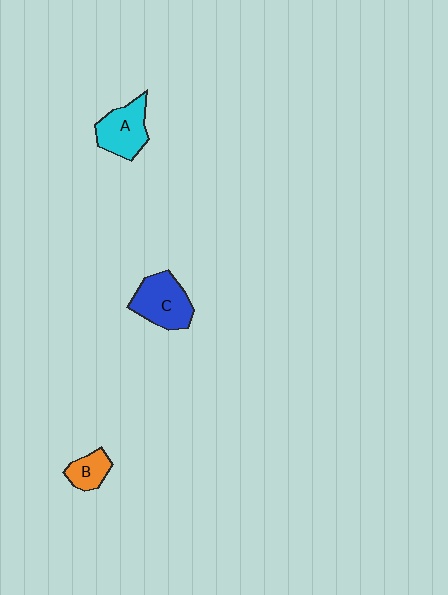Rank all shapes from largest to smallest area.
From largest to smallest: C (blue), A (cyan), B (orange).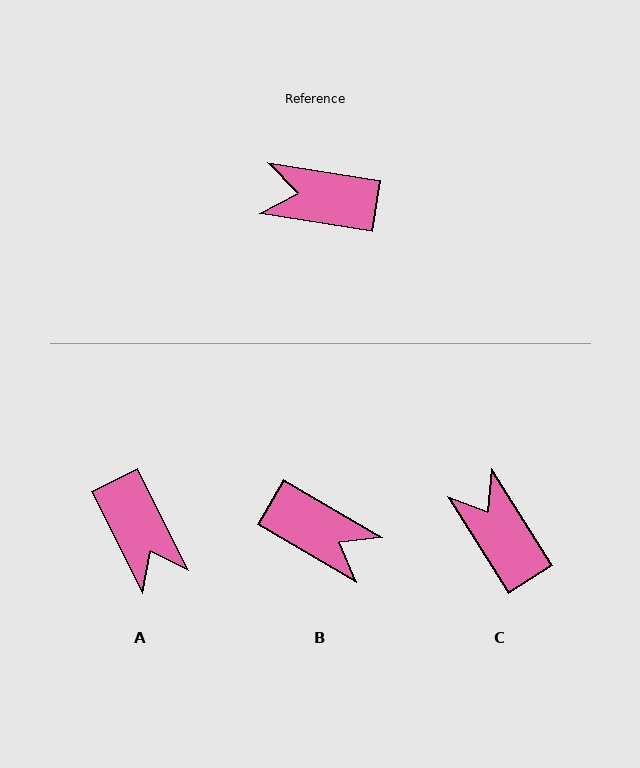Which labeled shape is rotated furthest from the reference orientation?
B, about 159 degrees away.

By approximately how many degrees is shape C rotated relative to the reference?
Approximately 49 degrees clockwise.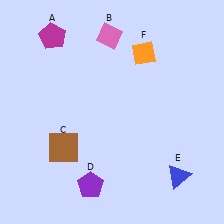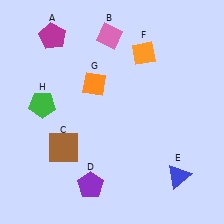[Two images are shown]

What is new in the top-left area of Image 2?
A green pentagon (H) was added in the top-left area of Image 2.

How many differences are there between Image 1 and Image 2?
There are 2 differences between the two images.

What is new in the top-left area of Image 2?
An orange diamond (G) was added in the top-left area of Image 2.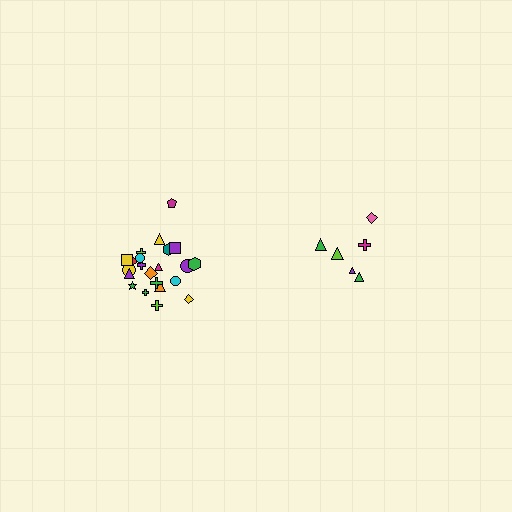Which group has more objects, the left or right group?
The left group.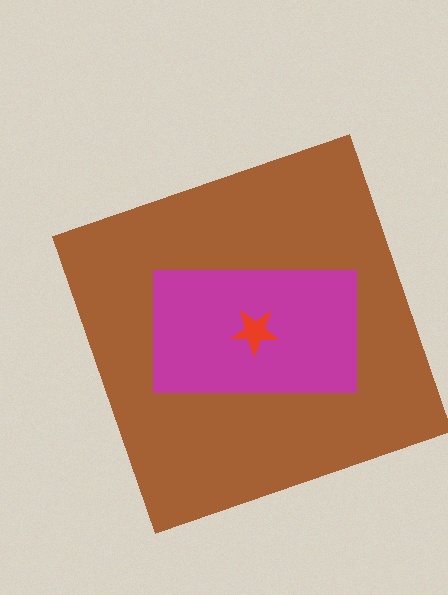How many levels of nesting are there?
3.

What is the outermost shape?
The brown square.